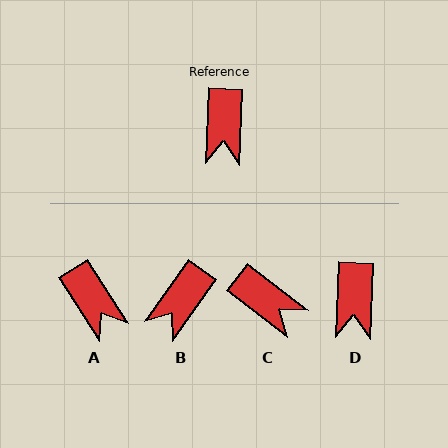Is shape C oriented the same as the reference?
No, it is off by about 55 degrees.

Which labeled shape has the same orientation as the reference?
D.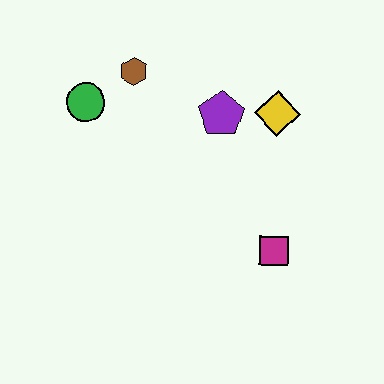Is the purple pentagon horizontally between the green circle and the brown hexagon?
No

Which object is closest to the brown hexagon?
The green circle is closest to the brown hexagon.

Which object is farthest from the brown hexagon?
The magenta square is farthest from the brown hexagon.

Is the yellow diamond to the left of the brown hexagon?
No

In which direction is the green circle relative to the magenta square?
The green circle is to the left of the magenta square.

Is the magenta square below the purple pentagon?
Yes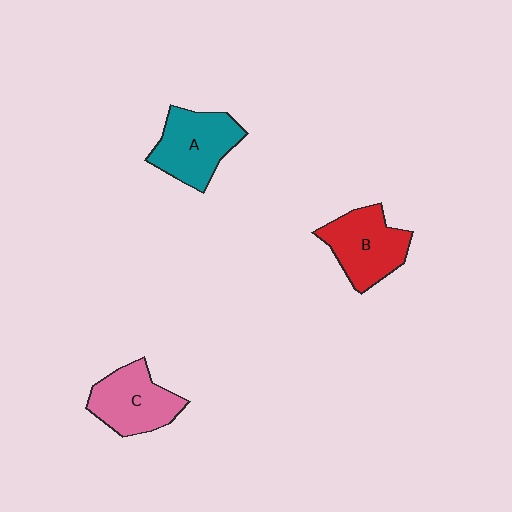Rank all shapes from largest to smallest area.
From largest to smallest: A (teal), B (red), C (pink).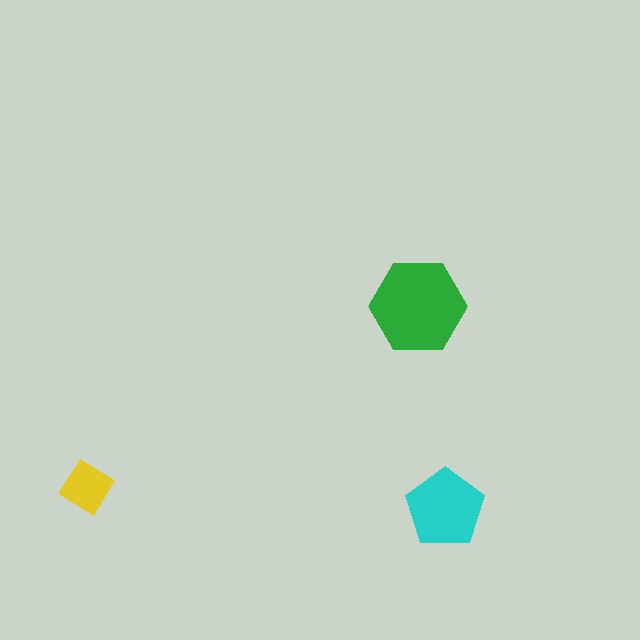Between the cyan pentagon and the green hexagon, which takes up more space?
The green hexagon.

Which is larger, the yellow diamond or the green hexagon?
The green hexagon.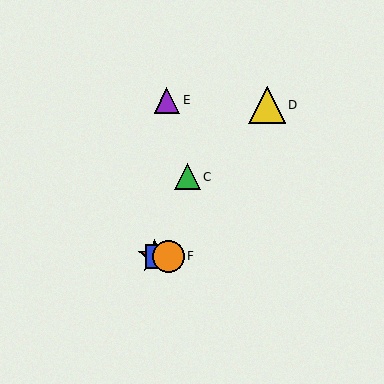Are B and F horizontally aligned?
Yes, both are at y≈256.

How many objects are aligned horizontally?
3 objects (A, B, F) are aligned horizontally.